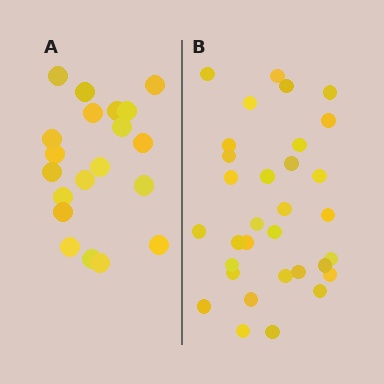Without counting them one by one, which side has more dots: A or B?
Region B (the right region) has more dots.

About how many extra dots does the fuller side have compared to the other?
Region B has roughly 12 or so more dots than region A.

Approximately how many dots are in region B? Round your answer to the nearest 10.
About 30 dots. (The exact count is 32, which rounds to 30.)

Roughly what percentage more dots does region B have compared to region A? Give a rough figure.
About 60% more.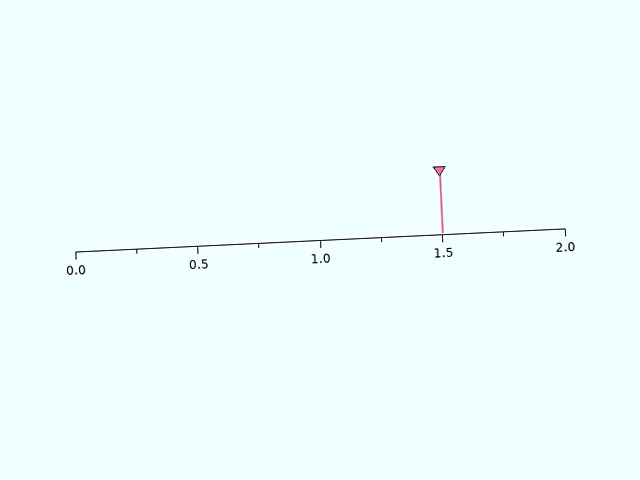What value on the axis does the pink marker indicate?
The marker indicates approximately 1.5.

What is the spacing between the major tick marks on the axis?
The major ticks are spaced 0.5 apart.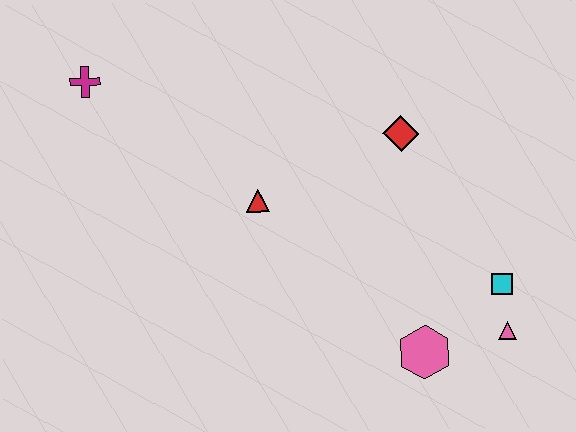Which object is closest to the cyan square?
The pink triangle is closest to the cyan square.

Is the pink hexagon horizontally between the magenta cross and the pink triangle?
Yes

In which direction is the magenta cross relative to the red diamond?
The magenta cross is to the left of the red diamond.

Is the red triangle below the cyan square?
No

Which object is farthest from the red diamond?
The magenta cross is farthest from the red diamond.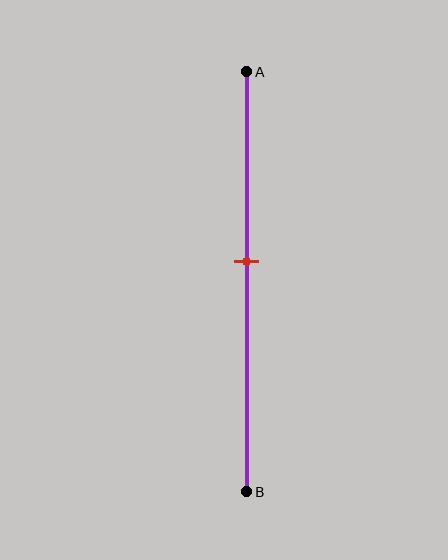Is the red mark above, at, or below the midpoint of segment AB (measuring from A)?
The red mark is above the midpoint of segment AB.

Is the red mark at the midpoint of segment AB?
No, the mark is at about 45% from A, not at the 50% midpoint.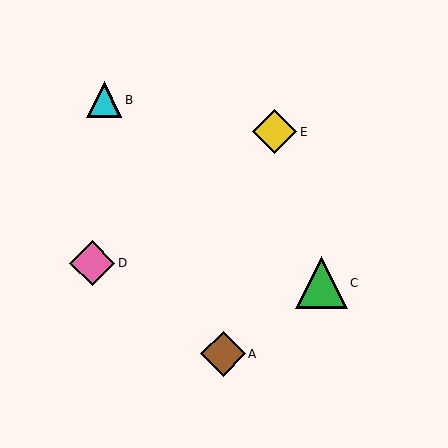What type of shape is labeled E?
Shape E is a yellow diamond.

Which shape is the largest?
The green triangle (labeled C) is the largest.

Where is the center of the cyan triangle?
The center of the cyan triangle is at (104, 100).